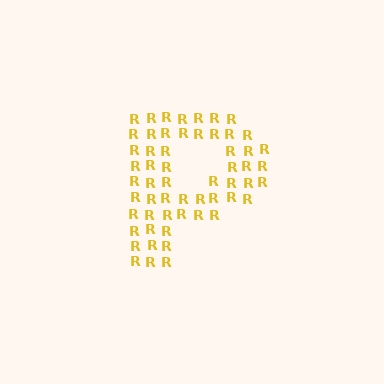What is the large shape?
The large shape is the letter P.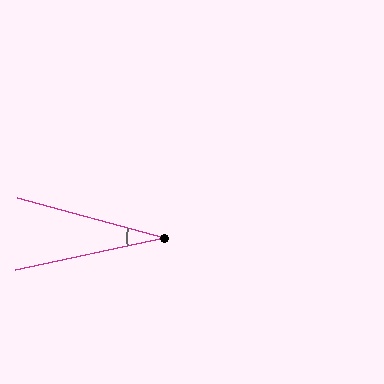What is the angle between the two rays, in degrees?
Approximately 27 degrees.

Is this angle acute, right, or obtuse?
It is acute.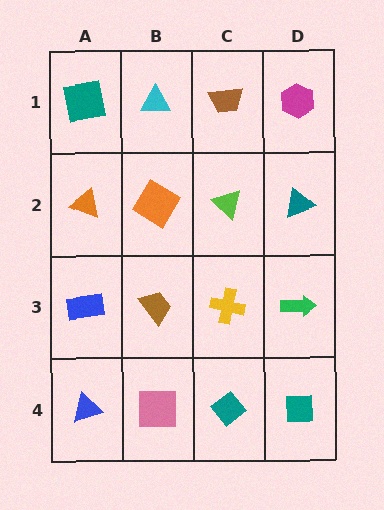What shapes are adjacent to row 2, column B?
A cyan triangle (row 1, column B), a brown trapezoid (row 3, column B), an orange triangle (row 2, column A), a lime triangle (row 2, column C).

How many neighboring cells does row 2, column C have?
4.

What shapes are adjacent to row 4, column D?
A green arrow (row 3, column D), a teal diamond (row 4, column C).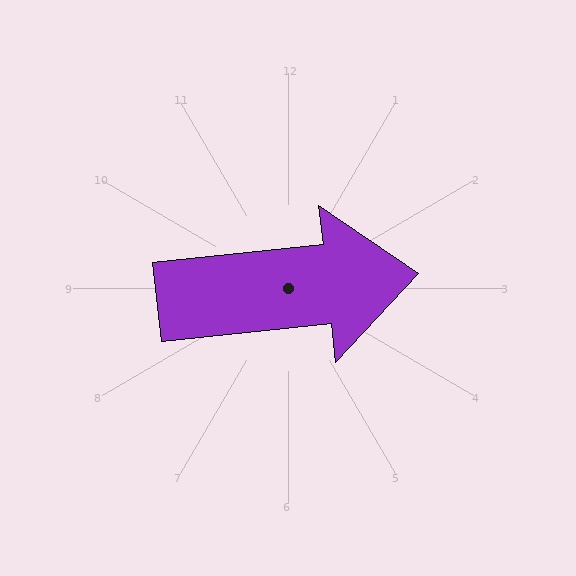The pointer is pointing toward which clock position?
Roughly 3 o'clock.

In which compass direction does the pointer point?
East.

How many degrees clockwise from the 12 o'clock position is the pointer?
Approximately 84 degrees.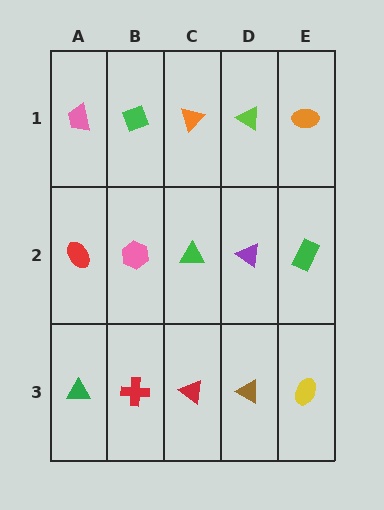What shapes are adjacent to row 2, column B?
A green diamond (row 1, column B), a red cross (row 3, column B), a red ellipse (row 2, column A), a green triangle (row 2, column C).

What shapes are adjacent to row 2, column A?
A pink trapezoid (row 1, column A), a green triangle (row 3, column A), a pink hexagon (row 2, column B).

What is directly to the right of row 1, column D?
An orange ellipse.